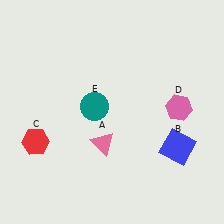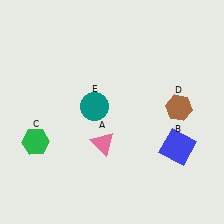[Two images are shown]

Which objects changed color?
C changed from red to green. D changed from pink to brown.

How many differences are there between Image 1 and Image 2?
There are 2 differences between the two images.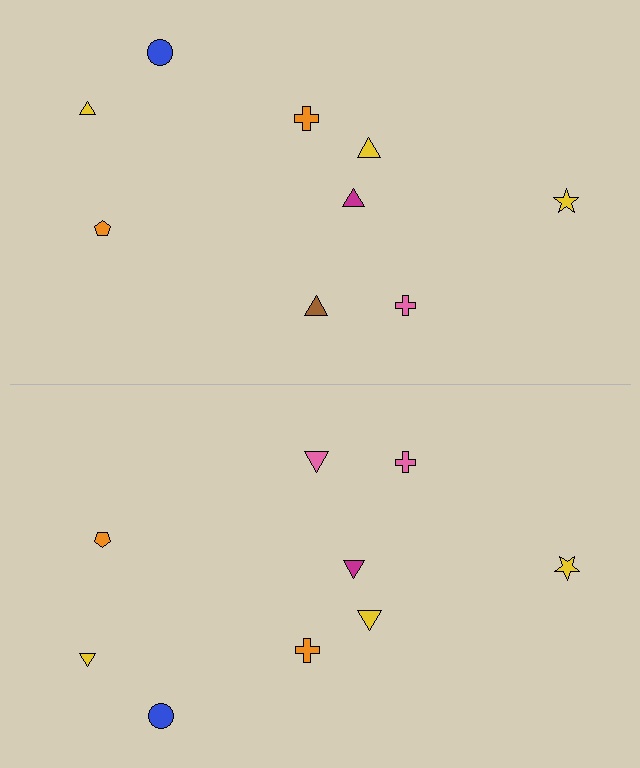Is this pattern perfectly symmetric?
No, the pattern is not perfectly symmetric. The pink triangle on the bottom side breaks the symmetry — its mirror counterpart is brown.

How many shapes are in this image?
There are 18 shapes in this image.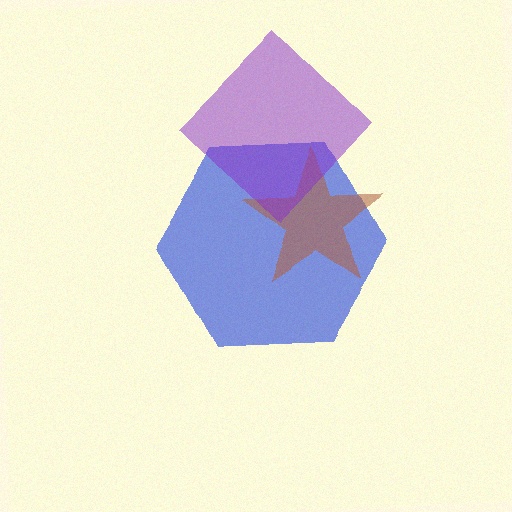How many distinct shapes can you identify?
There are 3 distinct shapes: a blue hexagon, a brown star, a purple diamond.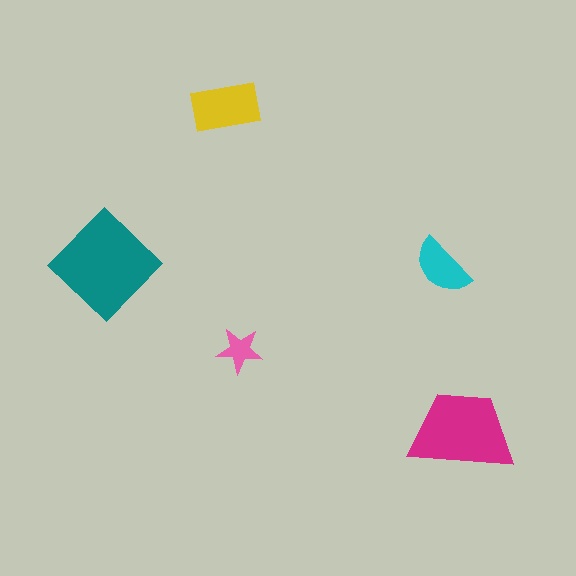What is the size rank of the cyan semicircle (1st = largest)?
4th.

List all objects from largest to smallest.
The teal diamond, the magenta trapezoid, the yellow rectangle, the cyan semicircle, the pink star.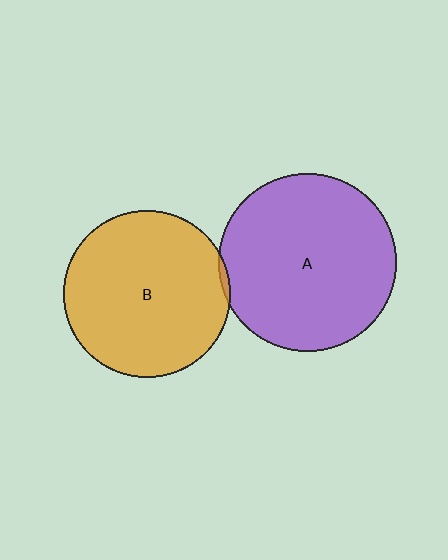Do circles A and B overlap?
Yes.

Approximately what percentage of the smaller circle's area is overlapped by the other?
Approximately 5%.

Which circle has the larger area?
Circle A (purple).